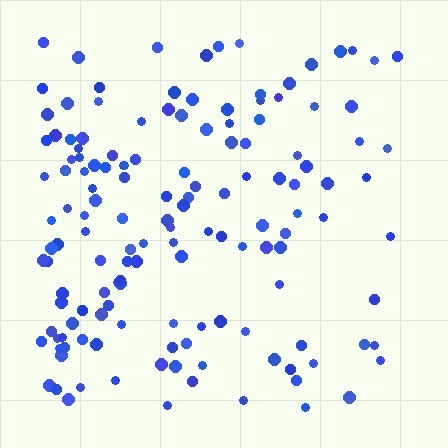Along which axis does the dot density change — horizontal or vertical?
Horizontal.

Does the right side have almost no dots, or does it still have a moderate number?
Still a moderate number, just noticeably fewer than the left.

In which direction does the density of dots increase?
From right to left, with the left side densest.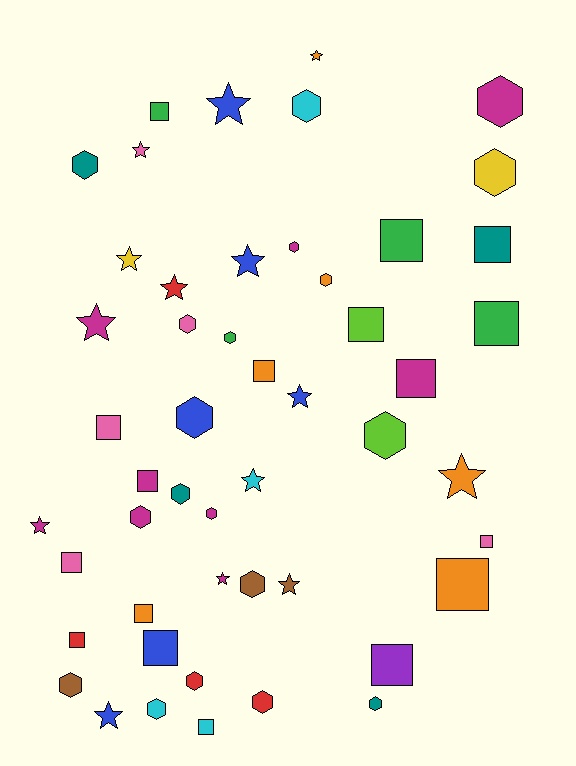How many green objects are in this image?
There are 4 green objects.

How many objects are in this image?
There are 50 objects.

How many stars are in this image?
There are 14 stars.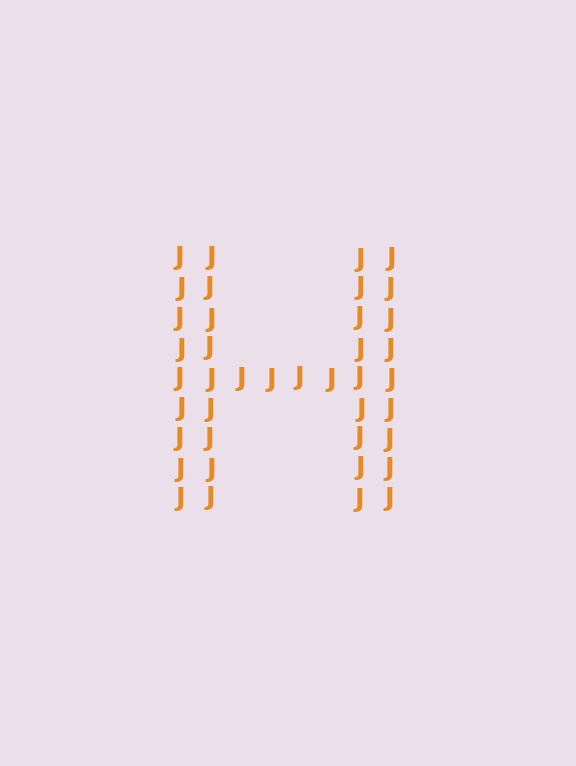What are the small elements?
The small elements are letter J's.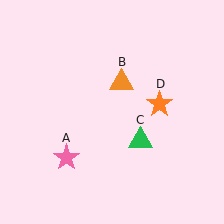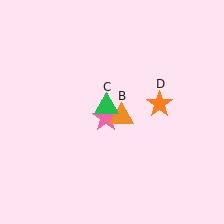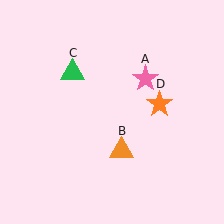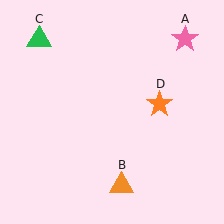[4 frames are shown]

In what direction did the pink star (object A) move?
The pink star (object A) moved up and to the right.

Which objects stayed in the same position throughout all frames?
Orange star (object D) remained stationary.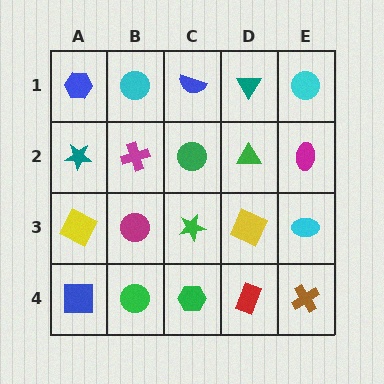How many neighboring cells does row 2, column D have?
4.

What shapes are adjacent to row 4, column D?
A yellow square (row 3, column D), a green hexagon (row 4, column C), a brown cross (row 4, column E).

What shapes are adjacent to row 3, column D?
A green triangle (row 2, column D), a red rectangle (row 4, column D), a green star (row 3, column C), a cyan ellipse (row 3, column E).